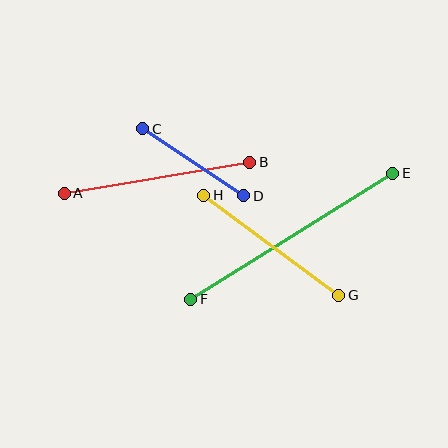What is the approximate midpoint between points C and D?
The midpoint is at approximately (193, 162) pixels.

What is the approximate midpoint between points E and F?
The midpoint is at approximately (292, 236) pixels.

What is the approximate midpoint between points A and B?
The midpoint is at approximately (157, 178) pixels.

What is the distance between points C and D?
The distance is approximately 121 pixels.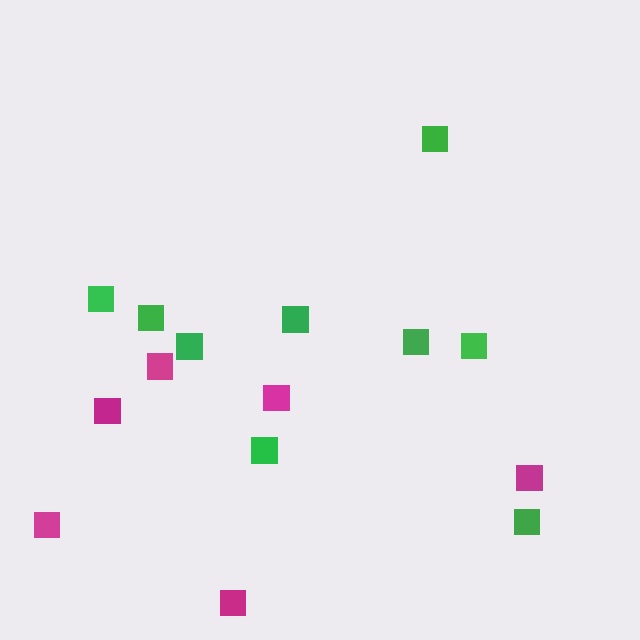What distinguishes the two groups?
There are 2 groups: one group of green squares (9) and one group of magenta squares (6).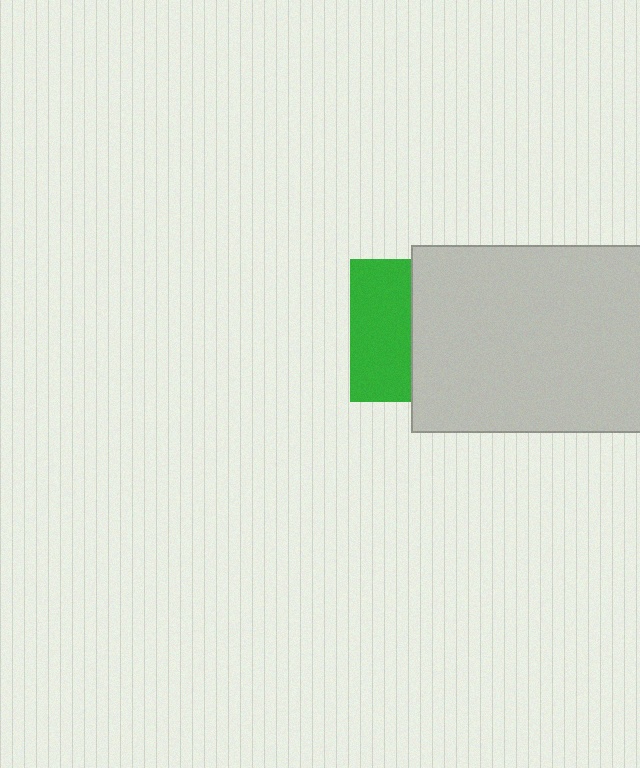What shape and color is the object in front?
The object in front is a light gray rectangle.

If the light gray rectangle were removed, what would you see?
You would see the complete green square.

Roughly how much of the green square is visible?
A small part of it is visible (roughly 43%).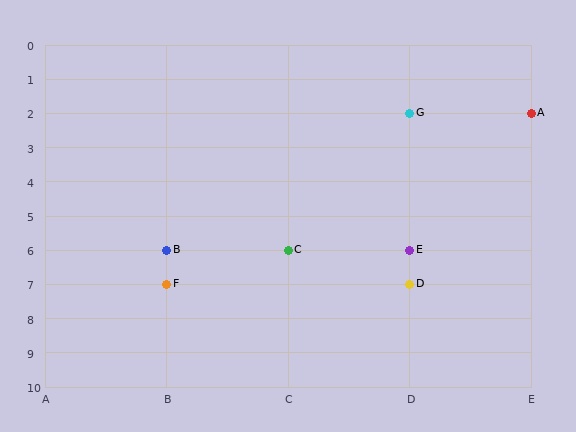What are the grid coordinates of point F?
Point F is at grid coordinates (B, 7).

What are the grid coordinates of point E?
Point E is at grid coordinates (D, 6).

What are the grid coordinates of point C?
Point C is at grid coordinates (C, 6).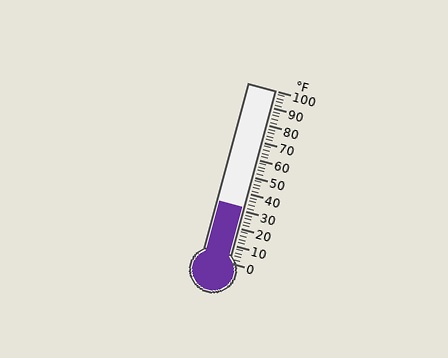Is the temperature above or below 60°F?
The temperature is below 60°F.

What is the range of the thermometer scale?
The thermometer scale ranges from 0°F to 100°F.